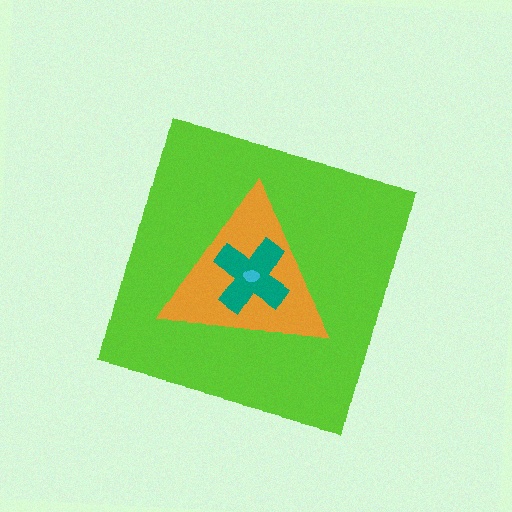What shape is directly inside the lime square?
The orange triangle.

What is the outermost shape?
The lime square.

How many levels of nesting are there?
4.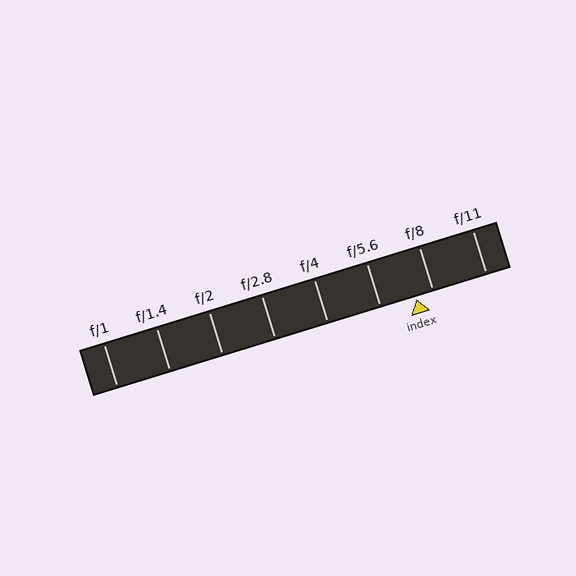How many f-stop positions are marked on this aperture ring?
There are 8 f-stop positions marked.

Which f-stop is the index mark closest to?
The index mark is closest to f/8.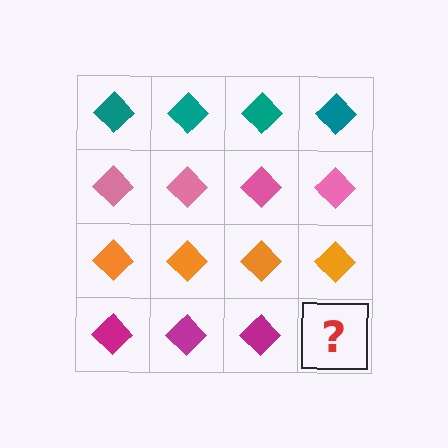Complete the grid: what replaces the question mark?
The question mark should be replaced with a magenta diamond.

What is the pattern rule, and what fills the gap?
The rule is that each row has a consistent color. The gap should be filled with a magenta diamond.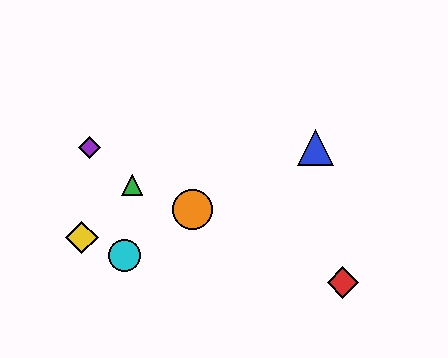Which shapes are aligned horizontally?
The blue triangle, the purple diamond are aligned horizontally.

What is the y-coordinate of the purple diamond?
The purple diamond is at y≈148.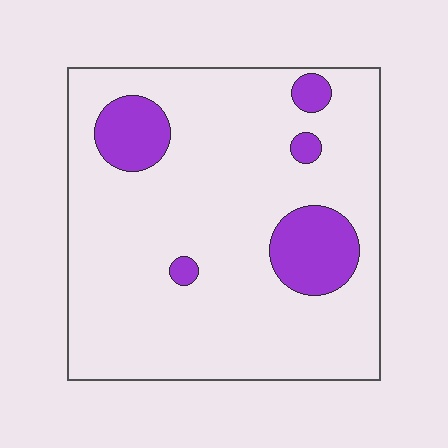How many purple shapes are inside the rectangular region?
5.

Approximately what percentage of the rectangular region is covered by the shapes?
Approximately 15%.